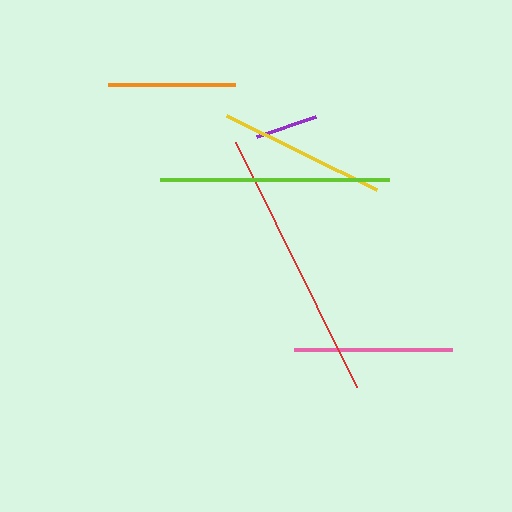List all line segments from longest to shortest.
From longest to shortest: red, lime, yellow, pink, orange, purple.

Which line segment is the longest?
The red line is the longest at approximately 273 pixels.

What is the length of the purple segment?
The purple segment is approximately 62 pixels long.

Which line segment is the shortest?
The purple line is the shortest at approximately 62 pixels.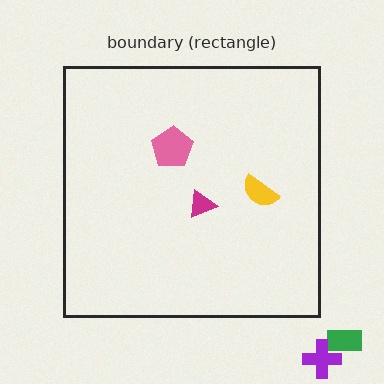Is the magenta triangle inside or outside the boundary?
Inside.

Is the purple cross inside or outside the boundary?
Outside.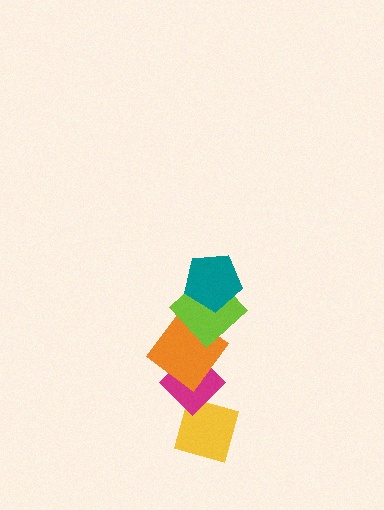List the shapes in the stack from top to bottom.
From top to bottom: the teal pentagon, the lime diamond, the orange diamond, the magenta diamond, the yellow diamond.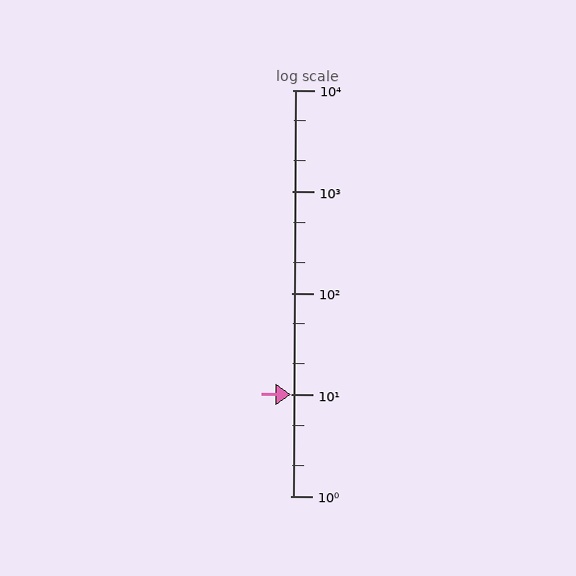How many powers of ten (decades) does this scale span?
The scale spans 4 decades, from 1 to 10000.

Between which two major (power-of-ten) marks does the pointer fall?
The pointer is between 10 and 100.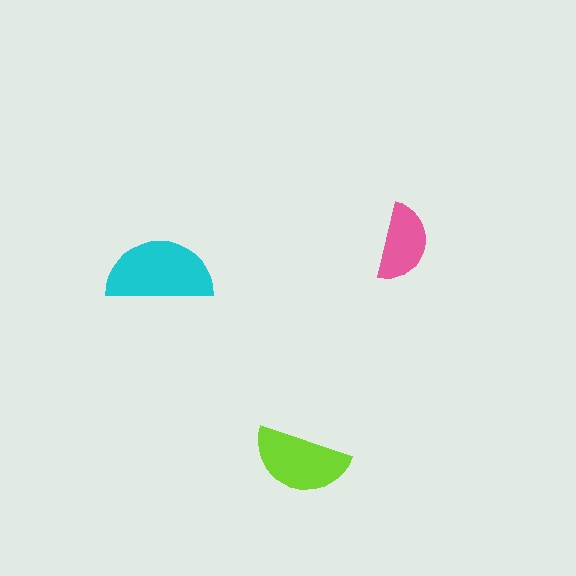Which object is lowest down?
The lime semicircle is bottommost.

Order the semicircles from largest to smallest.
the cyan one, the lime one, the pink one.